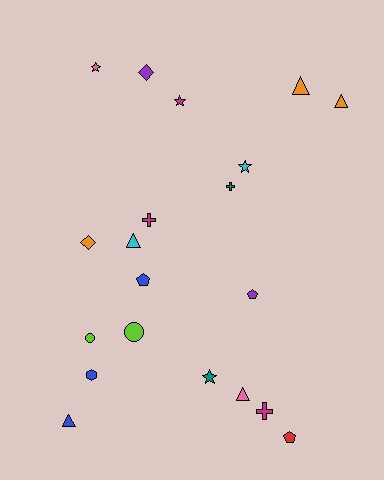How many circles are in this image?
There are 2 circles.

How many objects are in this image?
There are 20 objects.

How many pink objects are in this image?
There are 2 pink objects.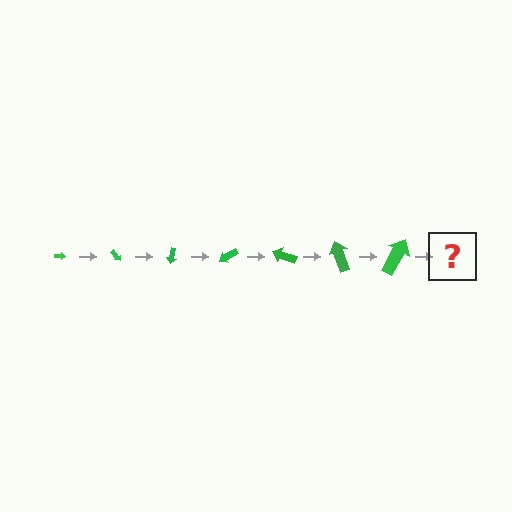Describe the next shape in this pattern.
It should be an arrow, larger than the previous one and rotated 350 degrees from the start.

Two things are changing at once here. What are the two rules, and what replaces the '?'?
The two rules are that the arrow grows larger each step and it rotates 50 degrees each step. The '?' should be an arrow, larger than the previous one and rotated 350 degrees from the start.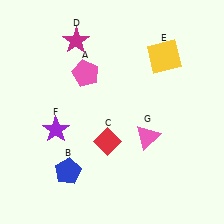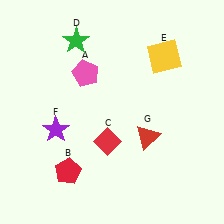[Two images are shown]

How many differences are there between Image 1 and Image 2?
There are 3 differences between the two images.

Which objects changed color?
B changed from blue to red. D changed from magenta to green. G changed from pink to red.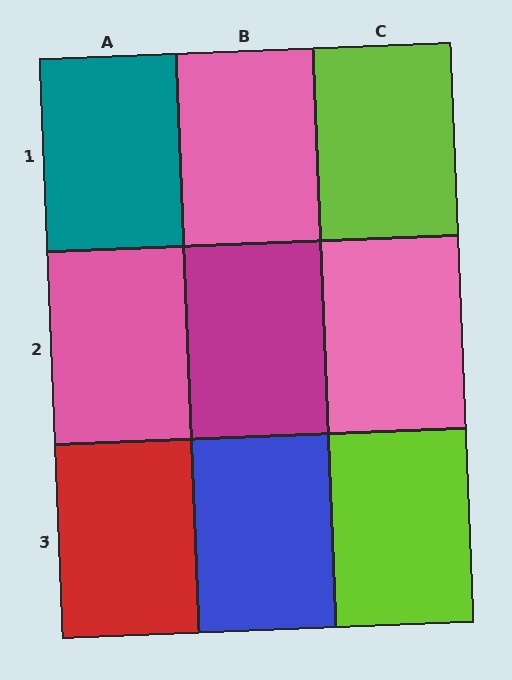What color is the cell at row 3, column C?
Lime.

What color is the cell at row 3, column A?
Red.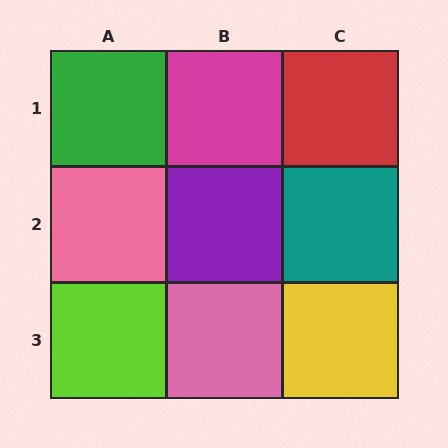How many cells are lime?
1 cell is lime.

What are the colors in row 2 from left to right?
Pink, purple, teal.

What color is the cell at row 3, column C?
Yellow.